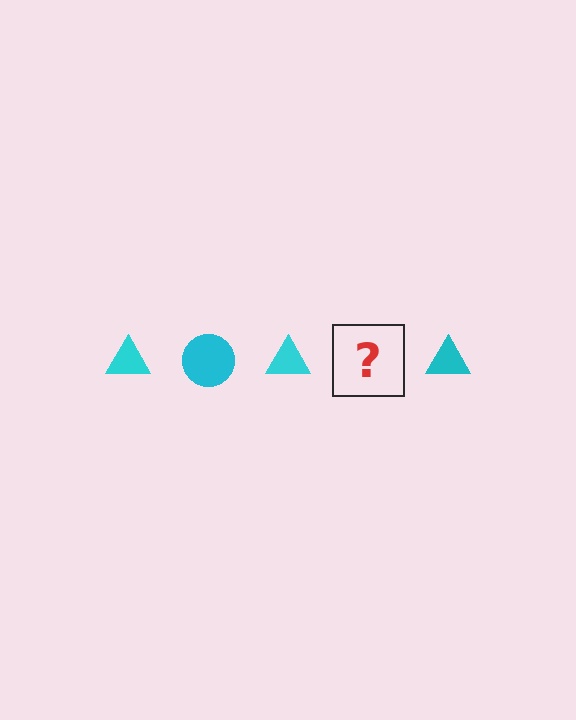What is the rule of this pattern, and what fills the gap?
The rule is that the pattern cycles through triangle, circle shapes in cyan. The gap should be filled with a cyan circle.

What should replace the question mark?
The question mark should be replaced with a cyan circle.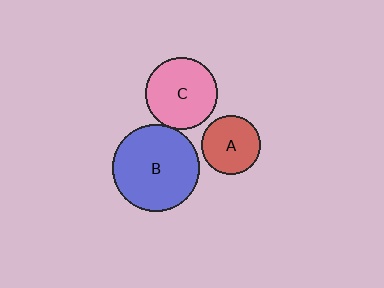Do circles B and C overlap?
Yes.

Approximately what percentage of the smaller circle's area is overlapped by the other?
Approximately 5%.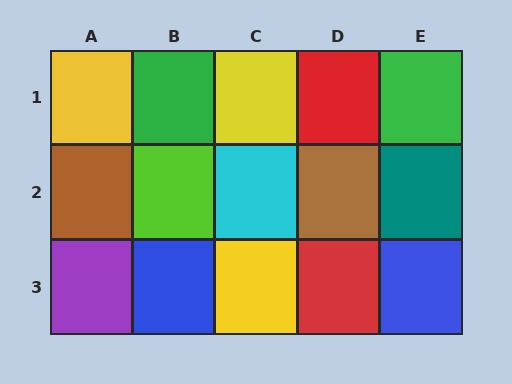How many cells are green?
2 cells are green.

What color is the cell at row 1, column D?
Red.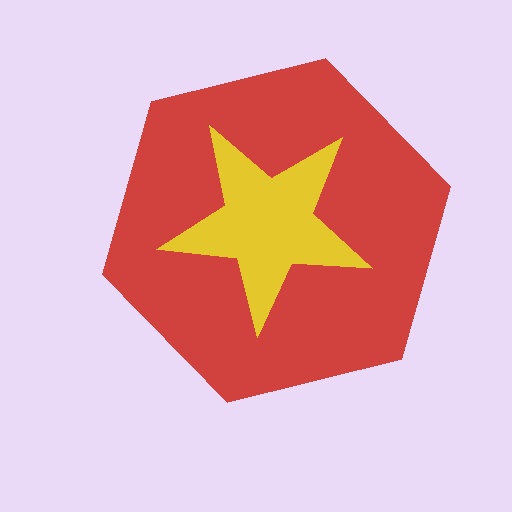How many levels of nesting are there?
2.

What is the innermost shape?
The yellow star.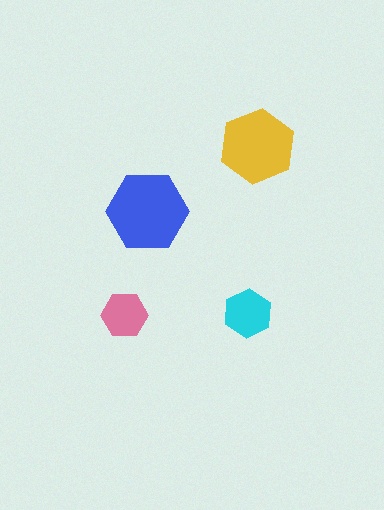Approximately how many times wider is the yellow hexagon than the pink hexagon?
About 1.5 times wider.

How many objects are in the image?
There are 4 objects in the image.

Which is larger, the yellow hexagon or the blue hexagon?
The blue one.